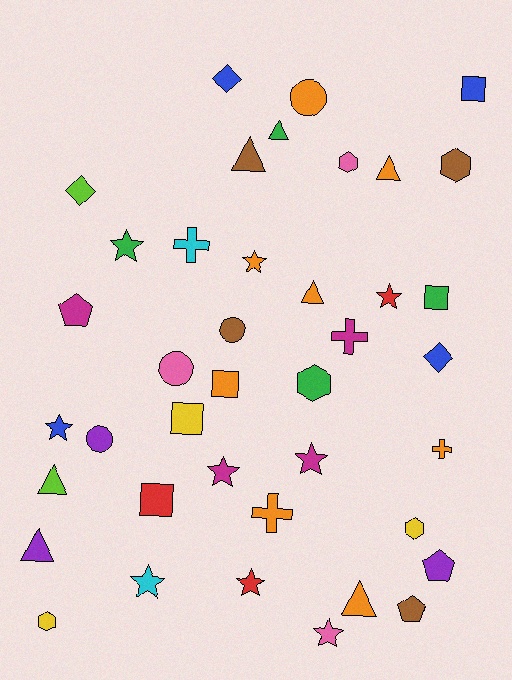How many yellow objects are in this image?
There are 3 yellow objects.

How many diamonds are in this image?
There are 3 diamonds.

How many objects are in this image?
There are 40 objects.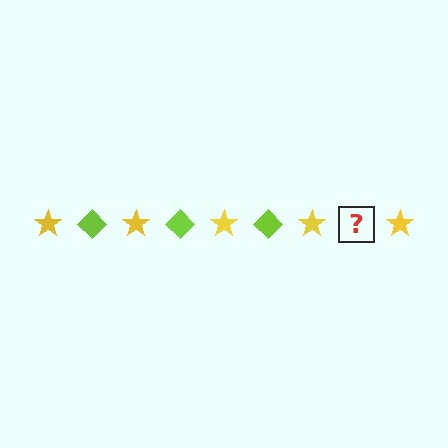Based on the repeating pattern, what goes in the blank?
The blank should be a lime diamond.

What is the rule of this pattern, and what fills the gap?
The rule is that the pattern alternates between yellow star and lime diamond. The gap should be filled with a lime diamond.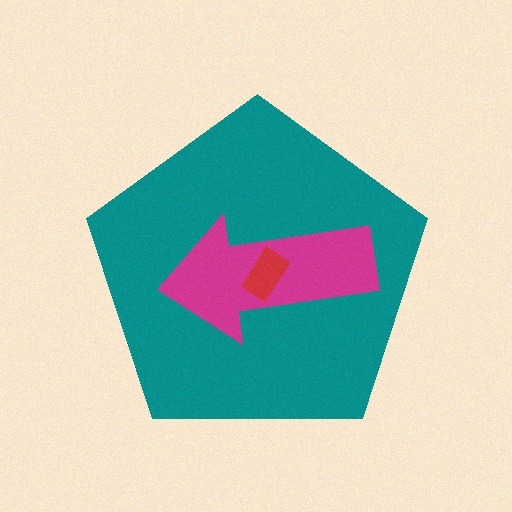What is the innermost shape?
The red rectangle.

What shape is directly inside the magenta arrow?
The red rectangle.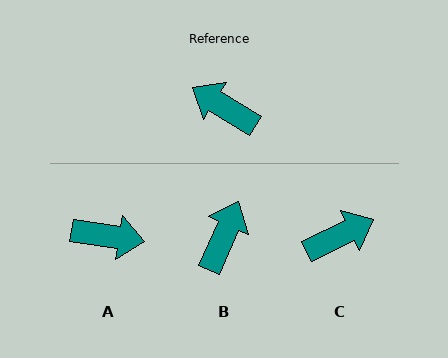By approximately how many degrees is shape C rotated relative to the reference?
Approximately 123 degrees clockwise.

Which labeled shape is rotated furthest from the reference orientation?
A, about 157 degrees away.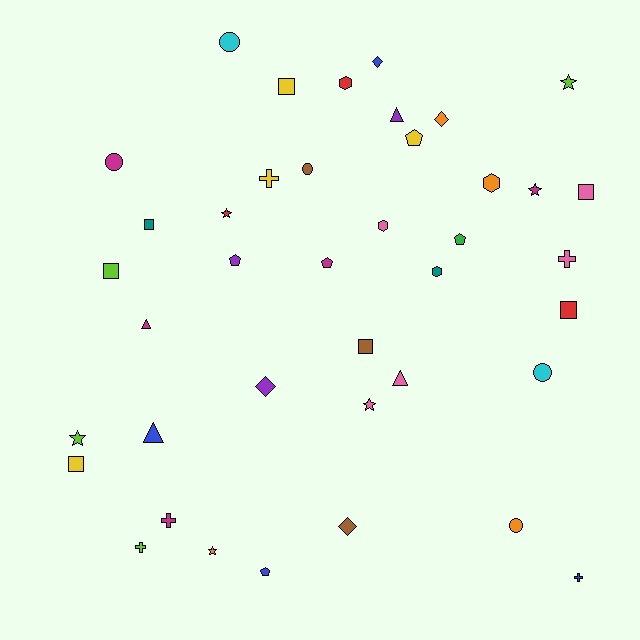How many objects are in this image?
There are 40 objects.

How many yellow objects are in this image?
There are 4 yellow objects.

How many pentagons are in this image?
There are 5 pentagons.